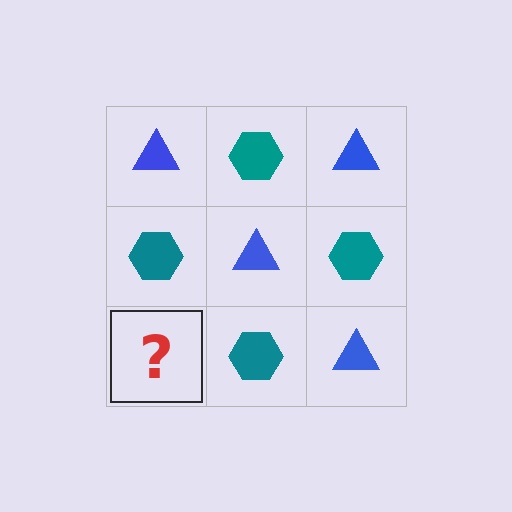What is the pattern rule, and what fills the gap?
The rule is that it alternates blue triangle and teal hexagon in a checkerboard pattern. The gap should be filled with a blue triangle.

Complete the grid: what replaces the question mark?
The question mark should be replaced with a blue triangle.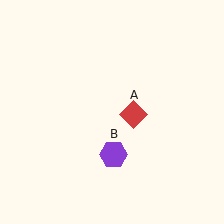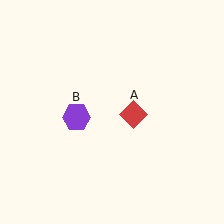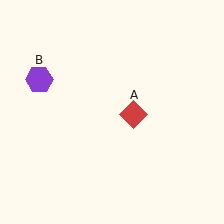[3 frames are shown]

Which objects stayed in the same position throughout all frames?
Red diamond (object A) remained stationary.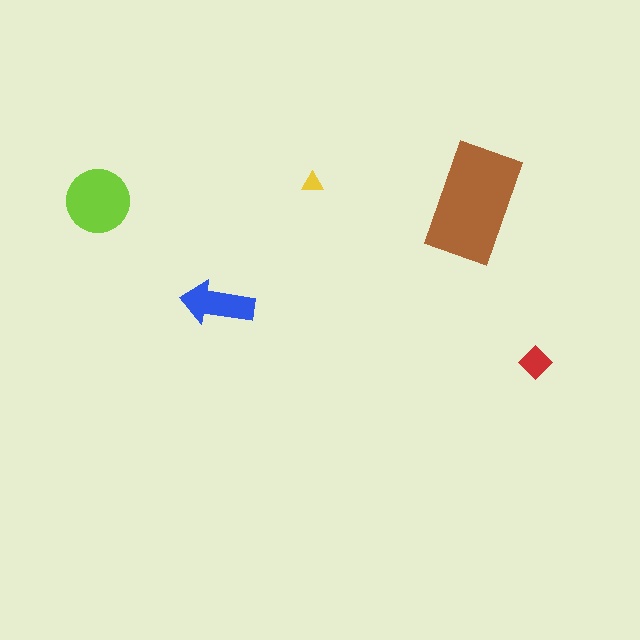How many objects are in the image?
There are 5 objects in the image.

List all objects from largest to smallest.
The brown rectangle, the lime circle, the blue arrow, the red diamond, the yellow triangle.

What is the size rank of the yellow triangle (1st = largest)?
5th.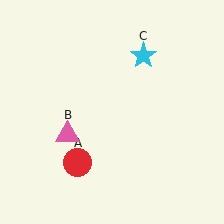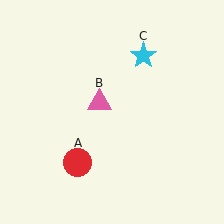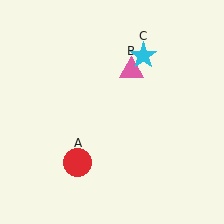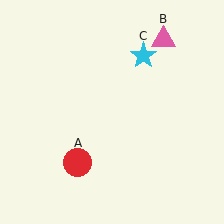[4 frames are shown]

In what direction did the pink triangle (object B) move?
The pink triangle (object B) moved up and to the right.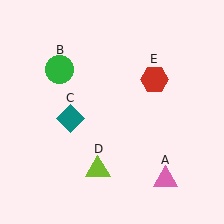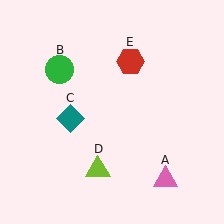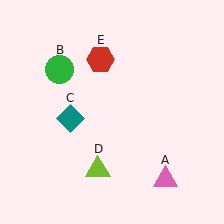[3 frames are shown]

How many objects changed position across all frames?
1 object changed position: red hexagon (object E).